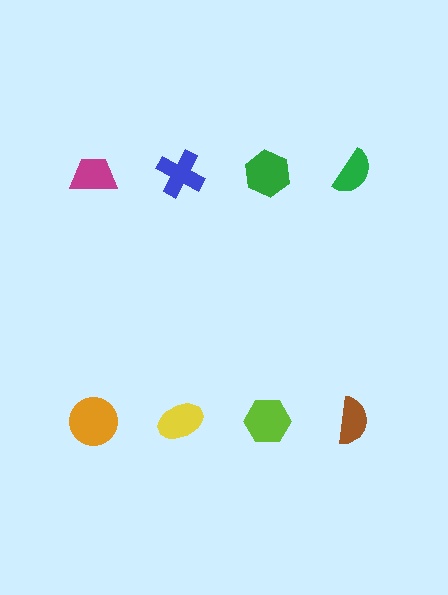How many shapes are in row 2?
4 shapes.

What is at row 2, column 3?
A lime hexagon.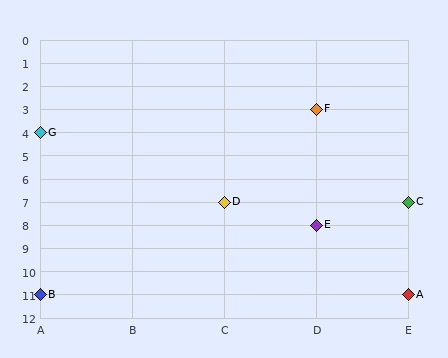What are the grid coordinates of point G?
Point G is at grid coordinates (A, 4).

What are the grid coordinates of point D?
Point D is at grid coordinates (C, 7).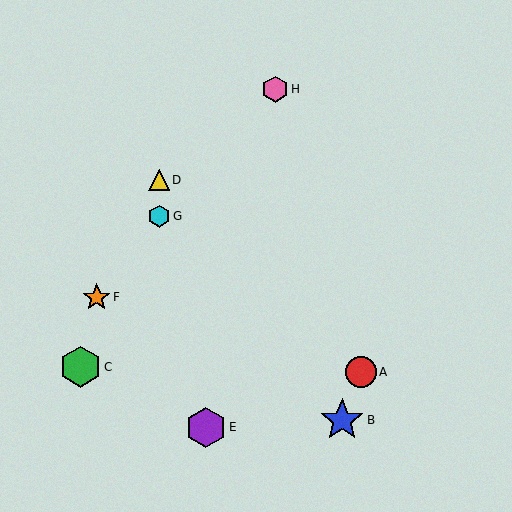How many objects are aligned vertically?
2 objects (D, G) are aligned vertically.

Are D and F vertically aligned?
No, D is at x≈159 and F is at x≈97.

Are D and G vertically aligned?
Yes, both are at x≈159.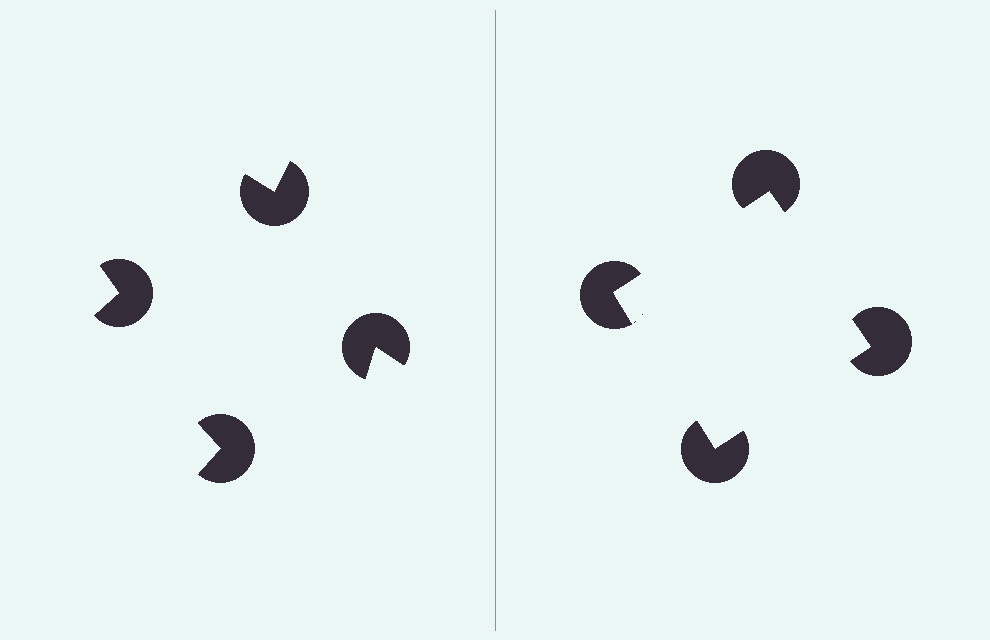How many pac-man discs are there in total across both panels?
8 — 4 on each side.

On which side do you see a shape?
An illusory square appears on the right side. On the left side the wedge cuts are rotated, so no coherent shape forms.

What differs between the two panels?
The pac-man discs are positioned identically on both sides; only the wedge orientations differ. On the right they align to a square; on the left they are misaligned.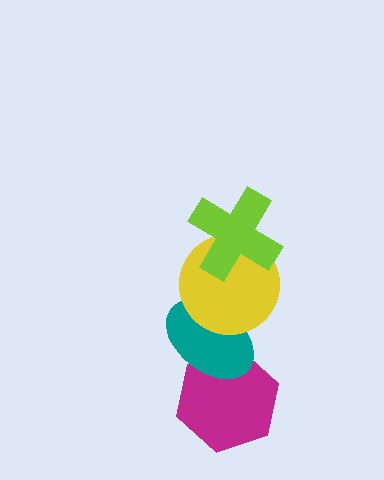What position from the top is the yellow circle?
The yellow circle is 2nd from the top.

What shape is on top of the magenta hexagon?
The teal ellipse is on top of the magenta hexagon.